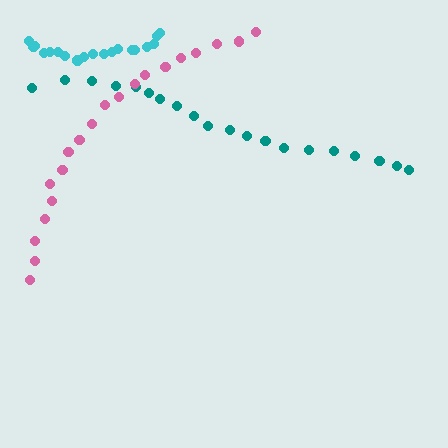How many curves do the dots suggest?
There are 3 distinct paths.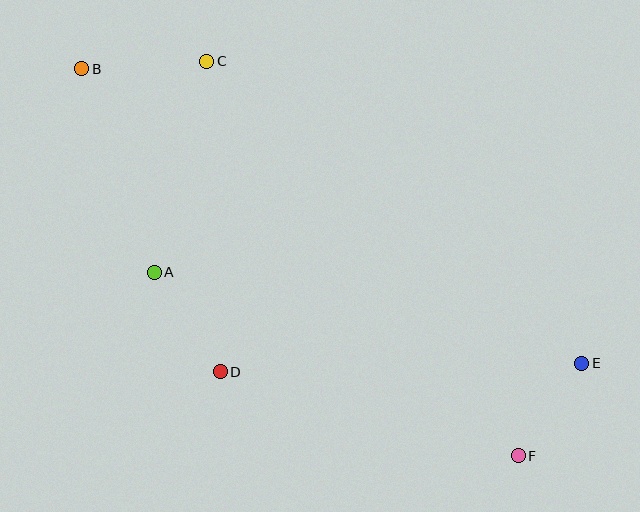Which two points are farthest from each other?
Points B and F are farthest from each other.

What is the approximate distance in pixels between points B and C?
The distance between B and C is approximately 125 pixels.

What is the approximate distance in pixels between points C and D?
The distance between C and D is approximately 311 pixels.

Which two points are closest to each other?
Points E and F are closest to each other.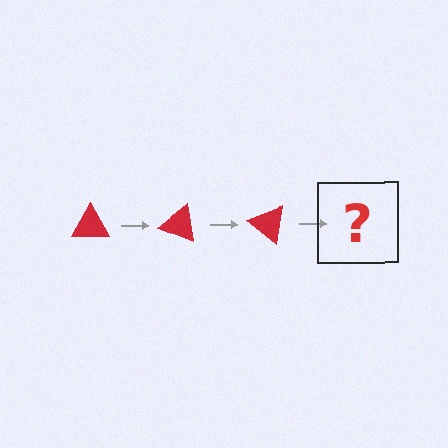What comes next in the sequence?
The next element should be a red triangle rotated 60 degrees.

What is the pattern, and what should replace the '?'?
The pattern is that the triangle rotates 20 degrees each step. The '?' should be a red triangle rotated 60 degrees.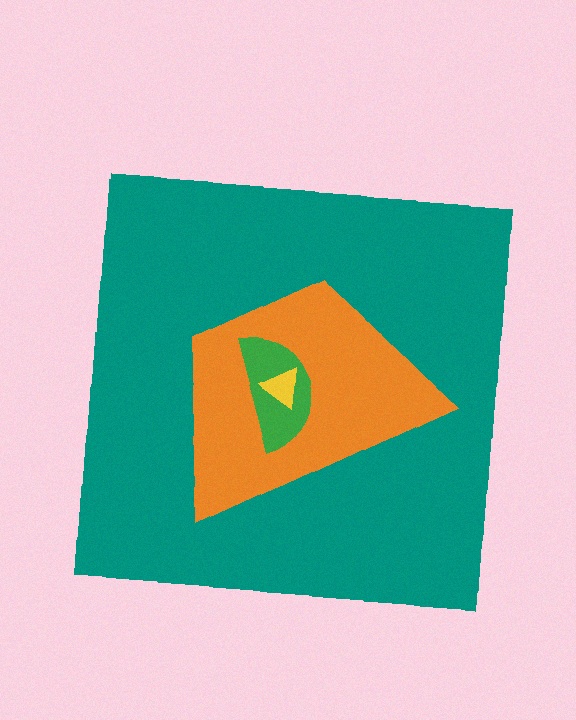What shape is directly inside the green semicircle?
The yellow triangle.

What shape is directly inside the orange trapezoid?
The green semicircle.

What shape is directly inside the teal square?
The orange trapezoid.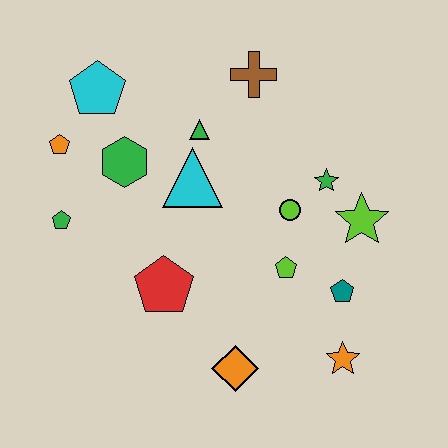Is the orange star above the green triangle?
No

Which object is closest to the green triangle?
The cyan triangle is closest to the green triangle.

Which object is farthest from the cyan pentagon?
The orange star is farthest from the cyan pentagon.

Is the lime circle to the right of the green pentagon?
Yes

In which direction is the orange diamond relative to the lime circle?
The orange diamond is below the lime circle.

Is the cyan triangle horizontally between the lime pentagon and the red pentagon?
Yes